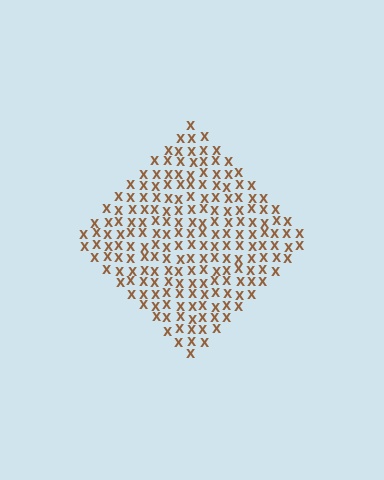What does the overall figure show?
The overall figure shows a diamond.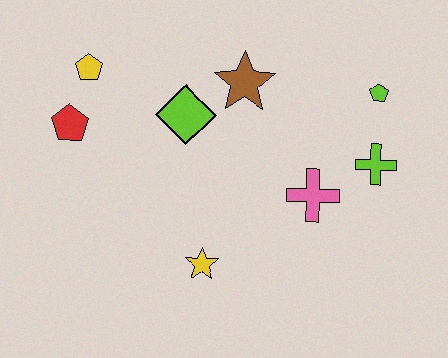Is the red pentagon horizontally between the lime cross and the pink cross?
No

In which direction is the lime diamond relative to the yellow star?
The lime diamond is above the yellow star.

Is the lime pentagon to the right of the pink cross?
Yes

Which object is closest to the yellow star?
The pink cross is closest to the yellow star.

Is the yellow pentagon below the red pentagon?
No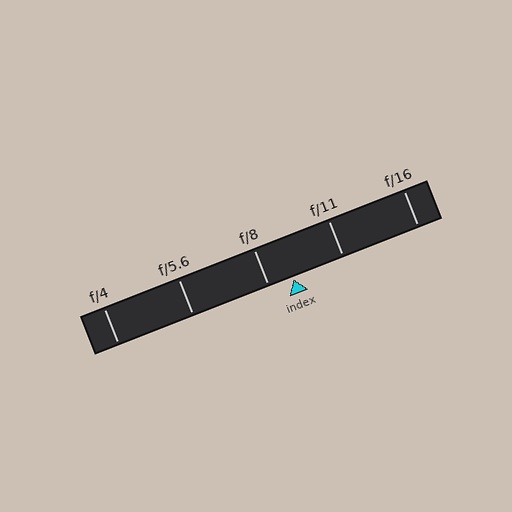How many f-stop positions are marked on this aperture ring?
There are 5 f-stop positions marked.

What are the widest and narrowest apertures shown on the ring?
The widest aperture shown is f/4 and the narrowest is f/16.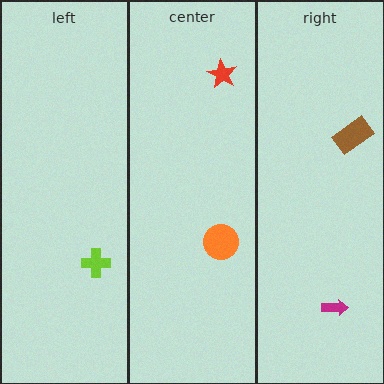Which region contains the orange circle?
The center region.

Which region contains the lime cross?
The left region.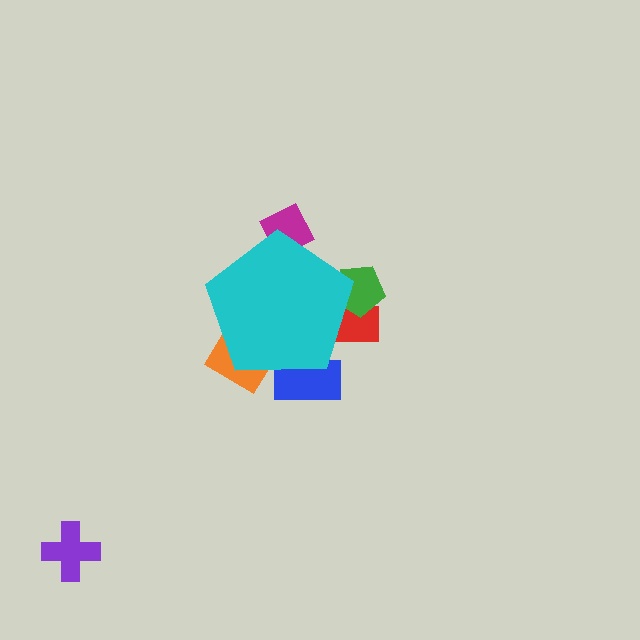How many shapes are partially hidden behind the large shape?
5 shapes are partially hidden.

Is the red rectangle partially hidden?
Yes, the red rectangle is partially hidden behind the cyan pentagon.